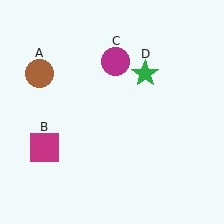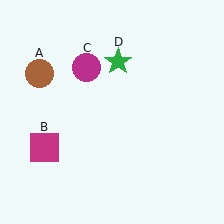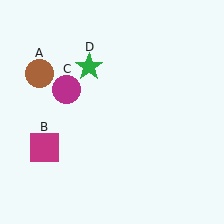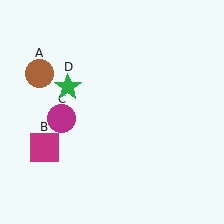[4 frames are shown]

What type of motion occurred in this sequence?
The magenta circle (object C), green star (object D) rotated counterclockwise around the center of the scene.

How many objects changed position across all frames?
2 objects changed position: magenta circle (object C), green star (object D).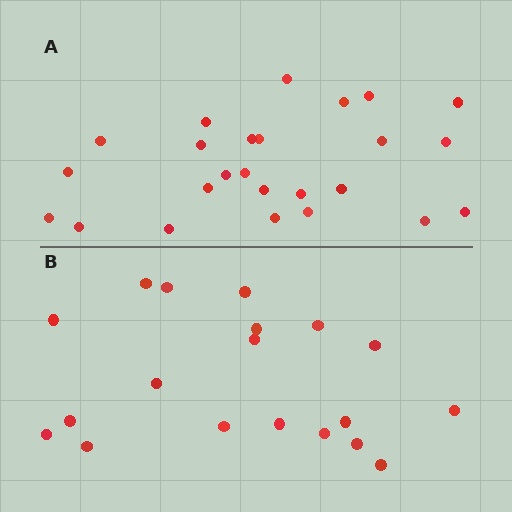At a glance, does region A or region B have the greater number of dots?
Region A (the top region) has more dots.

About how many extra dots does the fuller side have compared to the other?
Region A has about 6 more dots than region B.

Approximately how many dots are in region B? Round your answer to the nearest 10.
About 20 dots. (The exact count is 19, which rounds to 20.)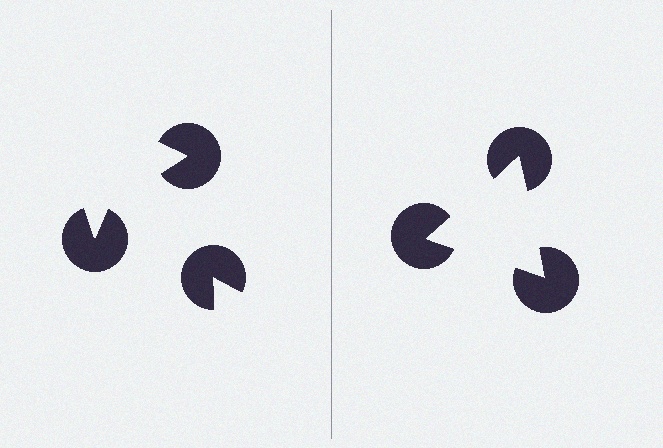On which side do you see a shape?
An illusory triangle appears on the right side. On the left side the wedge cuts are rotated, so no coherent shape forms.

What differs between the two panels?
The pac-man discs are positioned identically on both sides; only the wedge orientations differ. On the right they align to a triangle; on the left they are misaligned.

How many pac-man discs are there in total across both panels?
6 — 3 on each side.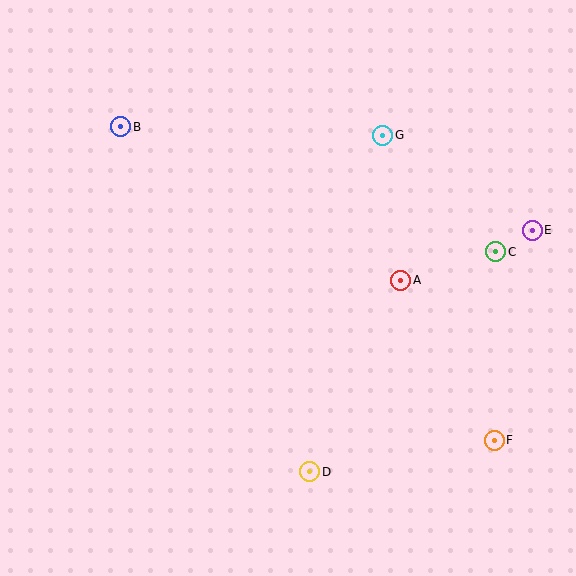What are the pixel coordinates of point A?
Point A is at (401, 280).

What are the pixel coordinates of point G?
Point G is at (383, 135).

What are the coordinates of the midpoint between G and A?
The midpoint between G and A is at (392, 208).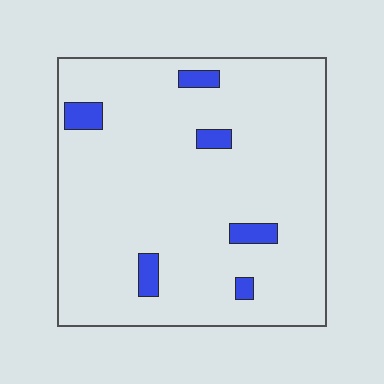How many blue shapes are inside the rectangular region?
6.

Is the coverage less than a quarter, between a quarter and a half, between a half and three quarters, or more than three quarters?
Less than a quarter.